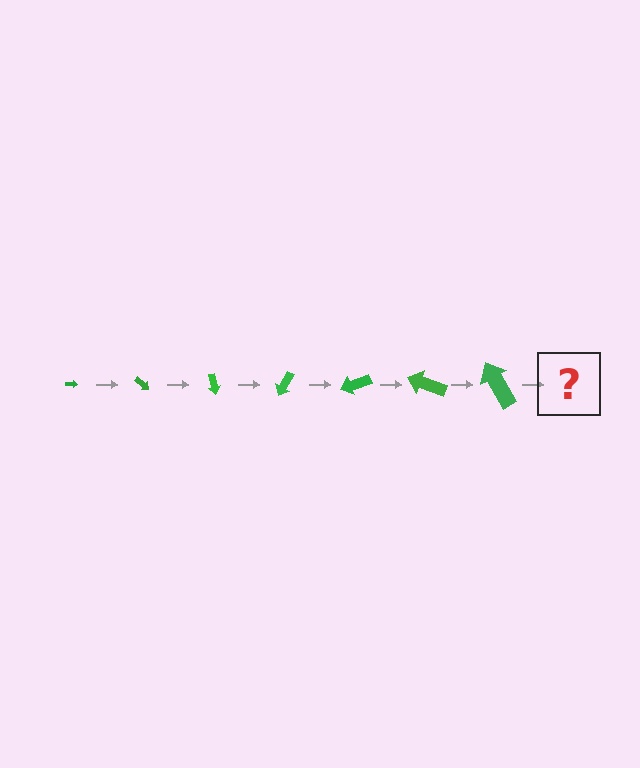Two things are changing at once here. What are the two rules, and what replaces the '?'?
The two rules are that the arrow grows larger each step and it rotates 40 degrees each step. The '?' should be an arrow, larger than the previous one and rotated 280 degrees from the start.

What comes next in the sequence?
The next element should be an arrow, larger than the previous one and rotated 280 degrees from the start.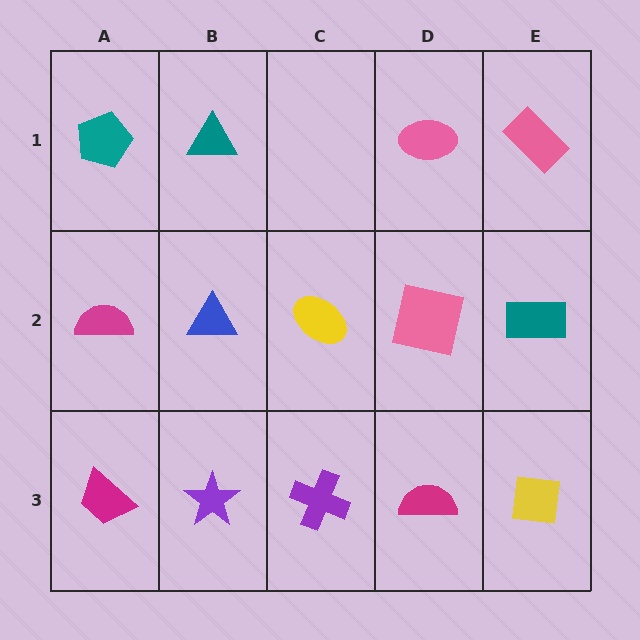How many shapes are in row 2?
5 shapes.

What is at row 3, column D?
A magenta semicircle.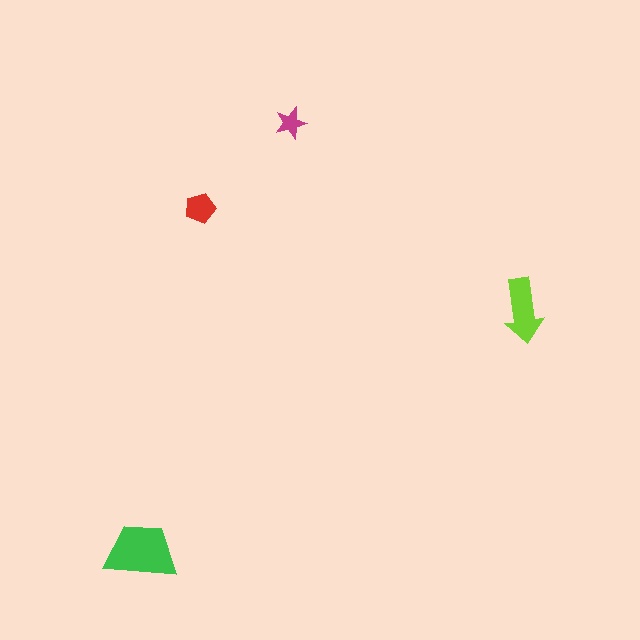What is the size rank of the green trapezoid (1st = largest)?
1st.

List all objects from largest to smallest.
The green trapezoid, the lime arrow, the red pentagon, the magenta star.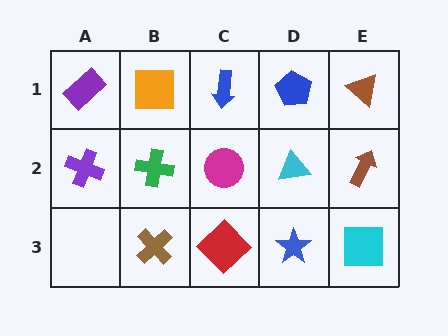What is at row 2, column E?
A brown arrow.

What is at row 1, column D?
A blue pentagon.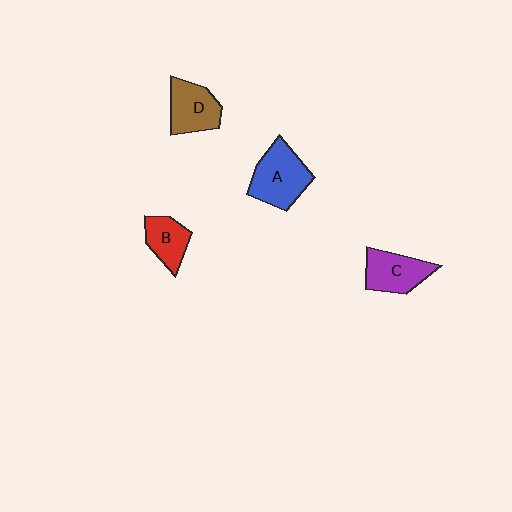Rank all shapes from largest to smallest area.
From largest to smallest: A (blue), D (brown), C (purple), B (red).